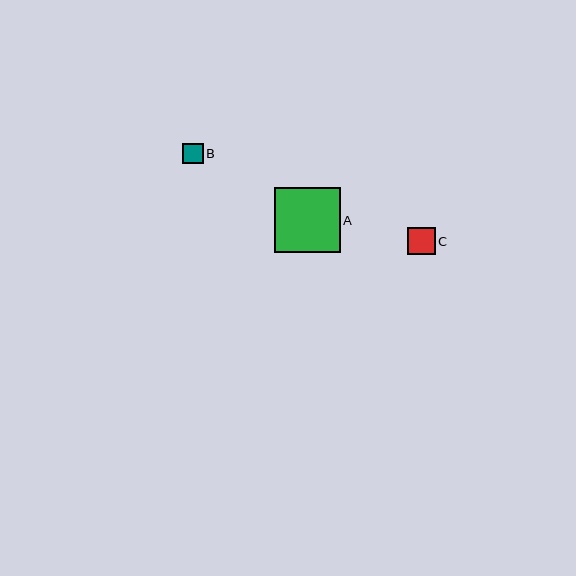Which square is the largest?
Square A is the largest with a size of approximately 66 pixels.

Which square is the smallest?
Square B is the smallest with a size of approximately 20 pixels.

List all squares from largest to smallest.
From largest to smallest: A, C, B.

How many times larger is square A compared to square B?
Square A is approximately 3.2 times the size of square B.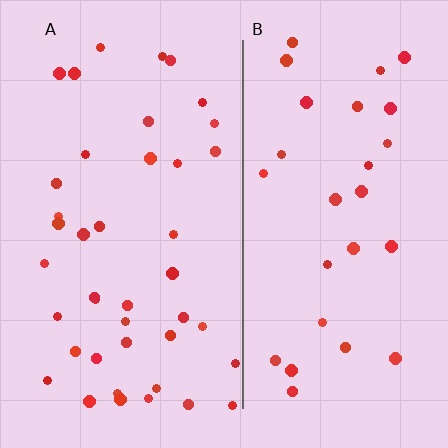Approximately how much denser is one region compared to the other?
Approximately 1.5× — region A over region B.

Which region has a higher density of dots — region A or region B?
A (the left).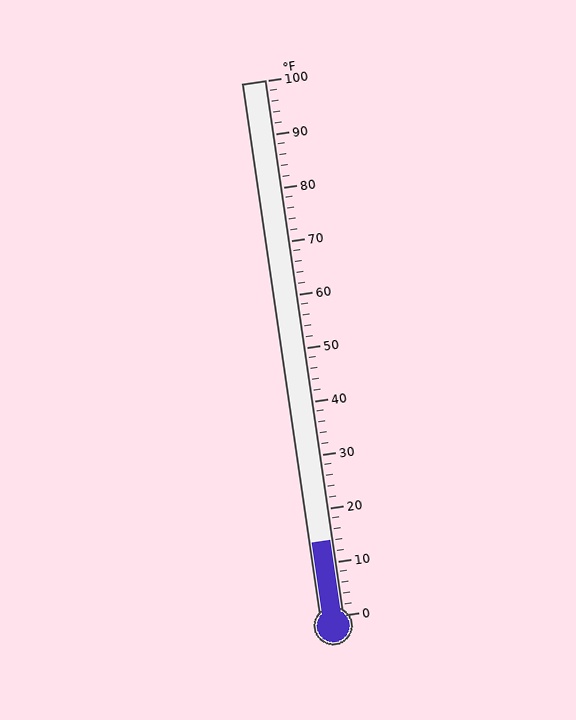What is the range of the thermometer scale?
The thermometer scale ranges from 0°F to 100°F.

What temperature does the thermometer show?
The thermometer shows approximately 14°F.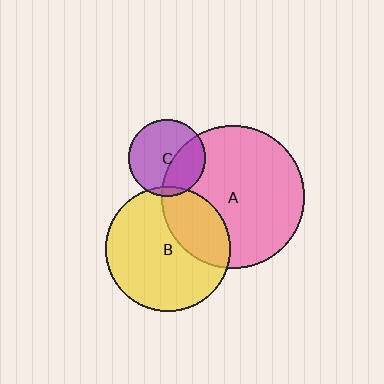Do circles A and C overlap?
Yes.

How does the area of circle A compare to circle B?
Approximately 1.3 times.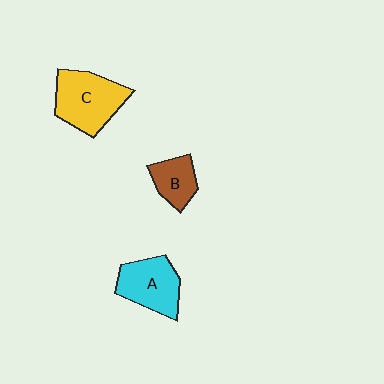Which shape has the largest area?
Shape C (yellow).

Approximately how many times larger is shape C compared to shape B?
Approximately 1.9 times.